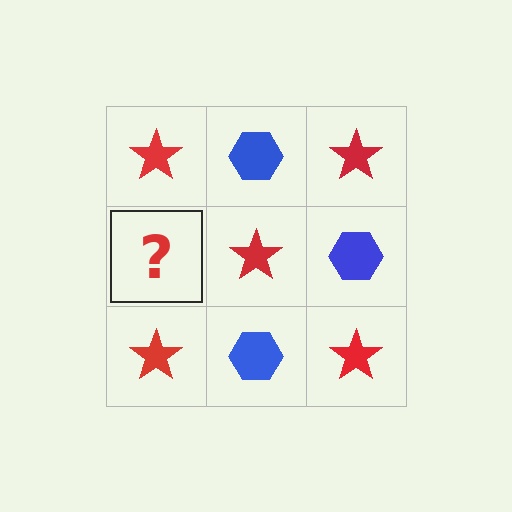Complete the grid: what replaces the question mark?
The question mark should be replaced with a blue hexagon.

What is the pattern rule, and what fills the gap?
The rule is that it alternates red star and blue hexagon in a checkerboard pattern. The gap should be filled with a blue hexagon.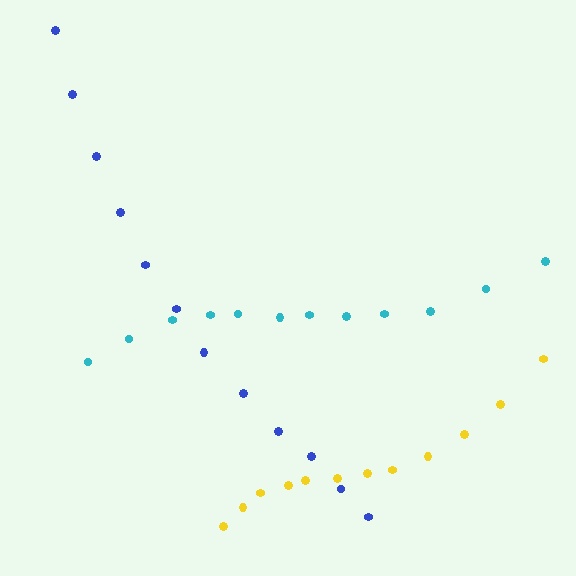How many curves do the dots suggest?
There are 3 distinct paths.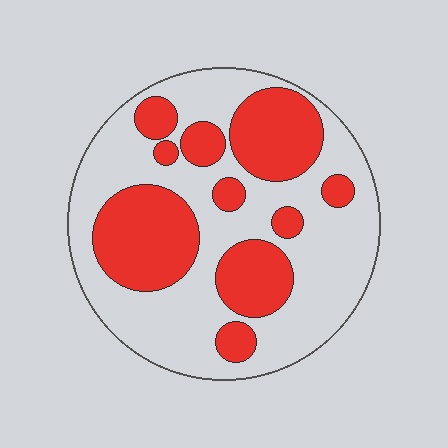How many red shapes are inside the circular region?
10.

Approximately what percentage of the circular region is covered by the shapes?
Approximately 35%.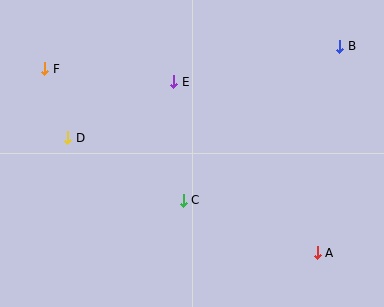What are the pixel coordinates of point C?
Point C is at (183, 200).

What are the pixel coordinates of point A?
Point A is at (317, 253).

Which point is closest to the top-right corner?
Point B is closest to the top-right corner.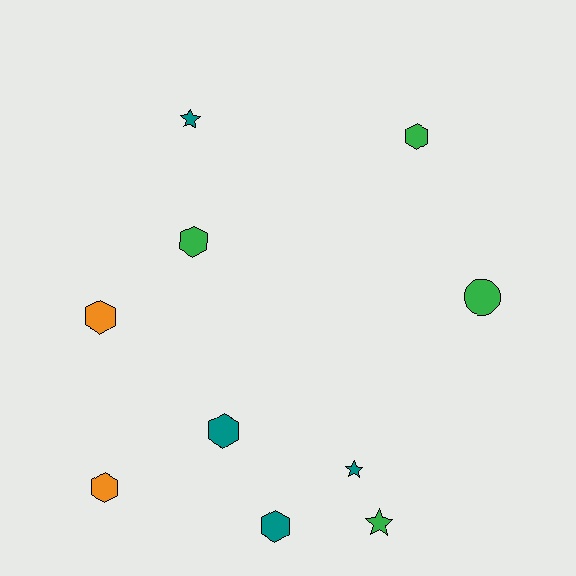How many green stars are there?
There is 1 green star.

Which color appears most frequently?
Green, with 4 objects.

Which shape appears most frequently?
Hexagon, with 6 objects.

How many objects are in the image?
There are 10 objects.